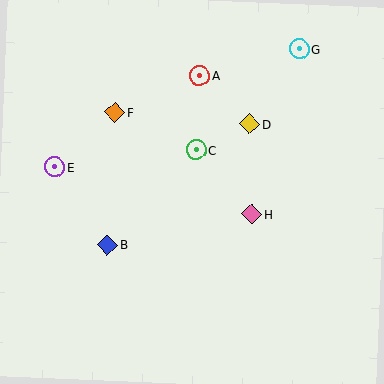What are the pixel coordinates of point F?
Point F is at (115, 112).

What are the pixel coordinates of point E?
Point E is at (55, 167).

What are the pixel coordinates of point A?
Point A is at (199, 76).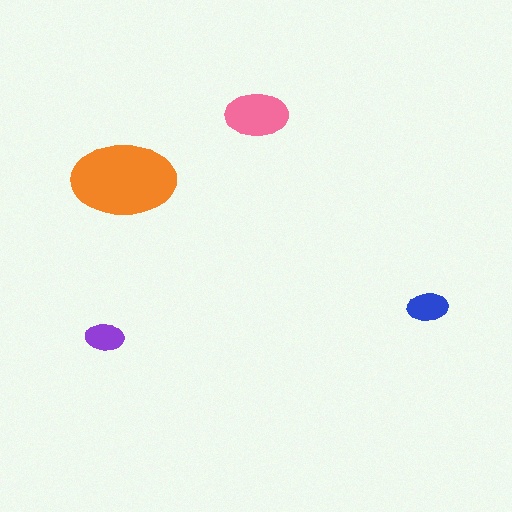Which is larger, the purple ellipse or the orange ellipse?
The orange one.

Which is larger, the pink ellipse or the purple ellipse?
The pink one.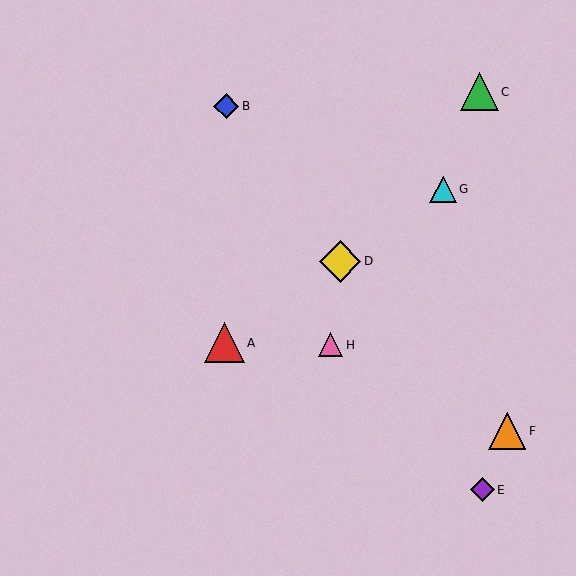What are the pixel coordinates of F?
Object F is at (507, 431).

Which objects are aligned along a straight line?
Objects A, D, G are aligned along a straight line.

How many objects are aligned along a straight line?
3 objects (A, D, G) are aligned along a straight line.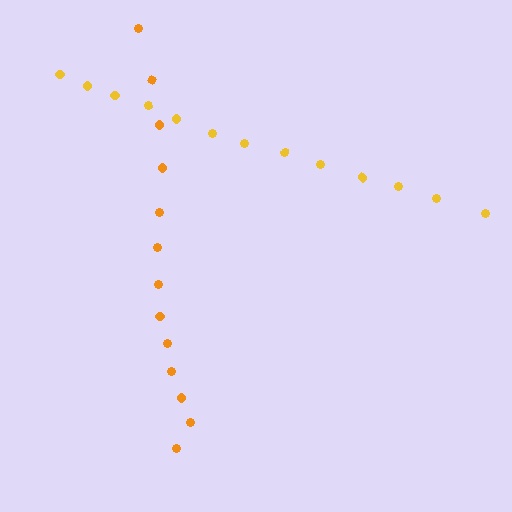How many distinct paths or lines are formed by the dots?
There are 2 distinct paths.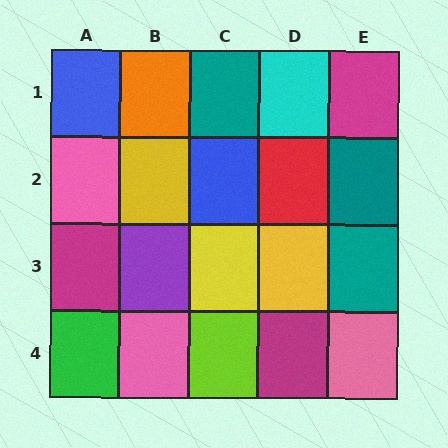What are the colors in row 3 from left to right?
Magenta, purple, yellow, yellow, teal.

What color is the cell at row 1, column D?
Cyan.